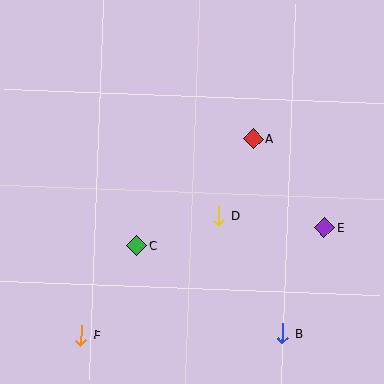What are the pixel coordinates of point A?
Point A is at (253, 138).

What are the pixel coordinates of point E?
Point E is at (325, 227).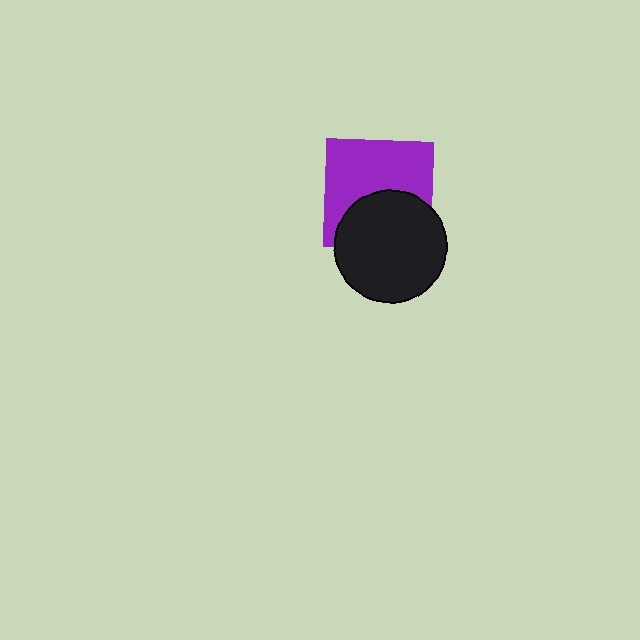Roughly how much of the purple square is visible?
About half of it is visible (roughly 58%).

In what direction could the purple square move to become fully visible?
The purple square could move up. That would shift it out from behind the black circle entirely.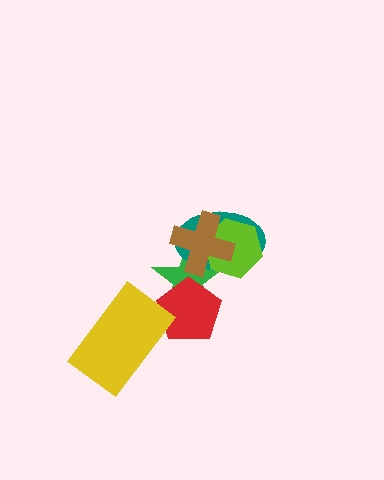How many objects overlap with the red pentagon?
2 objects overlap with the red pentagon.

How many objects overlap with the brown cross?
3 objects overlap with the brown cross.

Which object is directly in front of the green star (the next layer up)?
The red pentagon is directly in front of the green star.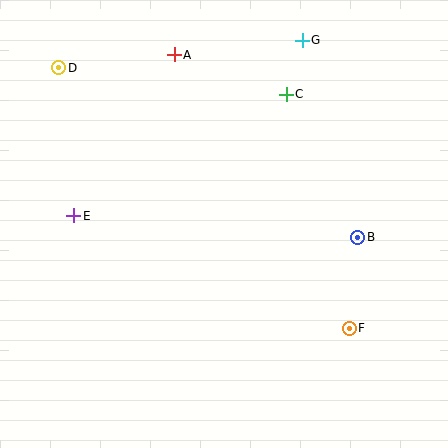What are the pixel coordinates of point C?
Point C is at (286, 94).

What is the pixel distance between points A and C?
The distance between A and C is 119 pixels.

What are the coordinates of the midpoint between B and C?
The midpoint between B and C is at (322, 166).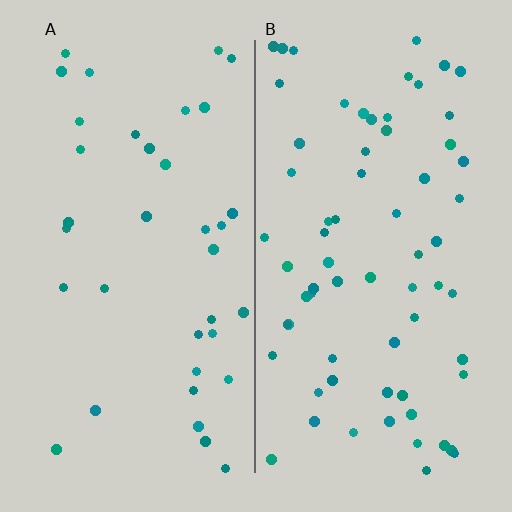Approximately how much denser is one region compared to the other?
Approximately 1.9× — region B over region A.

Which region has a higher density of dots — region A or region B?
B (the right).